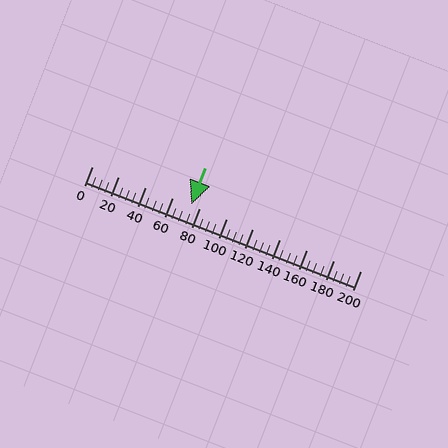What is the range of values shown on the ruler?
The ruler shows values from 0 to 200.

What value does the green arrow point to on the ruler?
The green arrow points to approximately 74.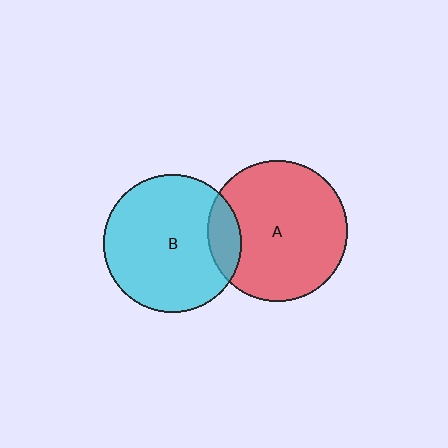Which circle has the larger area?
Circle A (red).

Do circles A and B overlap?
Yes.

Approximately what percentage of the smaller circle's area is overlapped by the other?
Approximately 15%.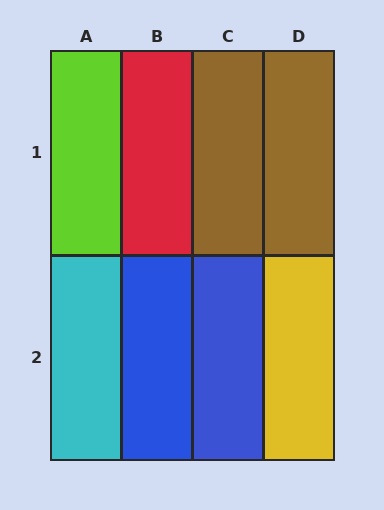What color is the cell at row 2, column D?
Yellow.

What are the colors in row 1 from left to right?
Lime, red, brown, brown.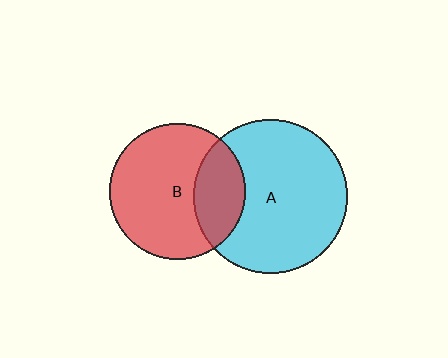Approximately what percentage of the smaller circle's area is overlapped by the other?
Approximately 25%.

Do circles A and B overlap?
Yes.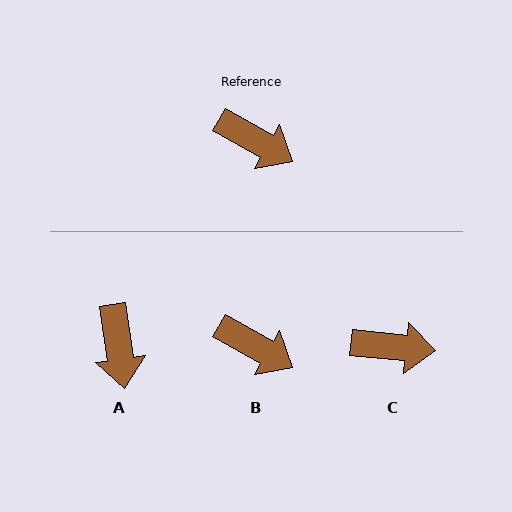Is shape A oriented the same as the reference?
No, it is off by about 52 degrees.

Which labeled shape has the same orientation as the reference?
B.